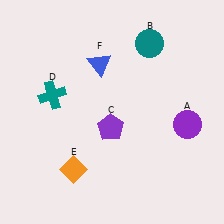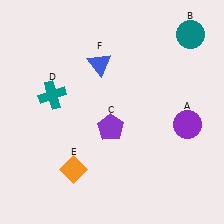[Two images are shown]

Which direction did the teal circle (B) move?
The teal circle (B) moved right.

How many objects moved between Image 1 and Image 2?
1 object moved between the two images.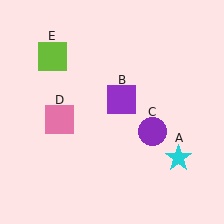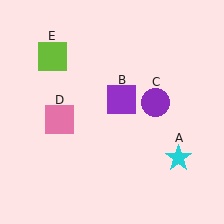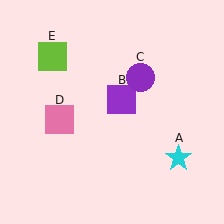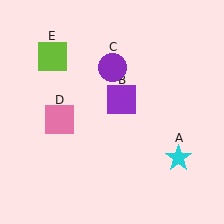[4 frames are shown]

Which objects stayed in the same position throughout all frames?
Cyan star (object A) and purple square (object B) and pink square (object D) and lime square (object E) remained stationary.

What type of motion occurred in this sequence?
The purple circle (object C) rotated counterclockwise around the center of the scene.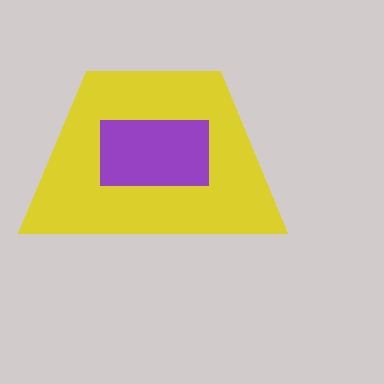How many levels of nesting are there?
2.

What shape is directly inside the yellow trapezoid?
The purple rectangle.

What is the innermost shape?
The purple rectangle.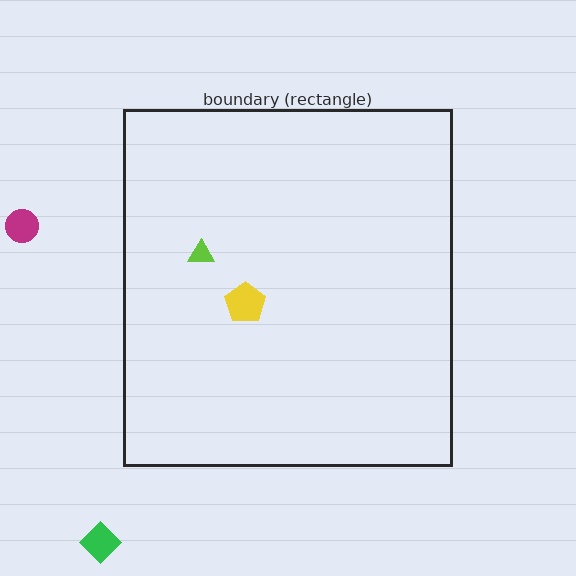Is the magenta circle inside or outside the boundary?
Outside.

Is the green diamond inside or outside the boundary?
Outside.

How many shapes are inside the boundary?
2 inside, 2 outside.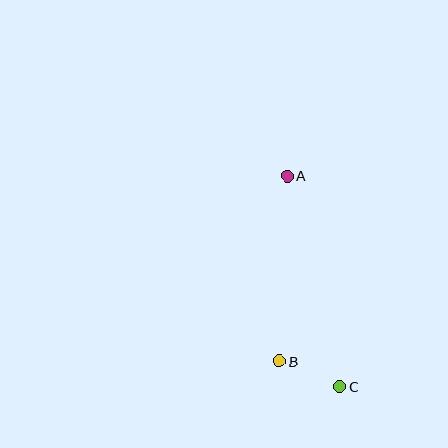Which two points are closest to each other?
Points B and C are closest to each other.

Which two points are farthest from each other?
Points A and C are farthest from each other.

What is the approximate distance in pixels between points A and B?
The distance between A and B is approximately 186 pixels.